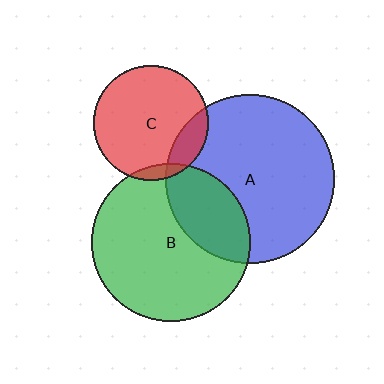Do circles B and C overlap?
Yes.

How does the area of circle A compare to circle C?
Approximately 2.2 times.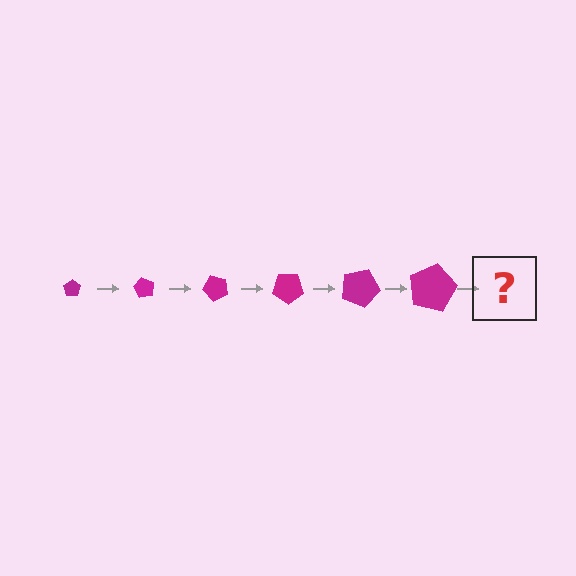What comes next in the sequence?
The next element should be a pentagon, larger than the previous one and rotated 360 degrees from the start.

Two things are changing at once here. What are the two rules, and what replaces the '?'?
The two rules are that the pentagon grows larger each step and it rotates 60 degrees each step. The '?' should be a pentagon, larger than the previous one and rotated 360 degrees from the start.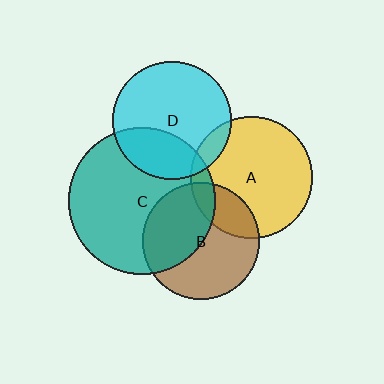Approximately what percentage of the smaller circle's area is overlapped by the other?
Approximately 10%.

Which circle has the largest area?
Circle C (teal).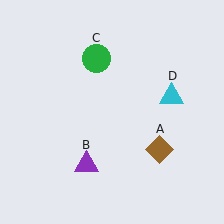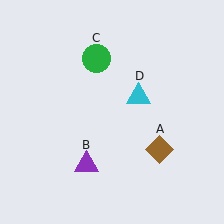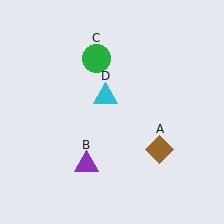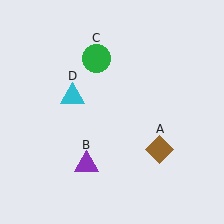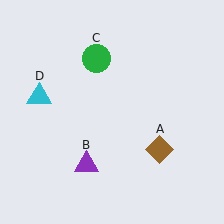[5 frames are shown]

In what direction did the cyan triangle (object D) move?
The cyan triangle (object D) moved left.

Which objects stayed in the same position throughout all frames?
Brown diamond (object A) and purple triangle (object B) and green circle (object C) remained stationary.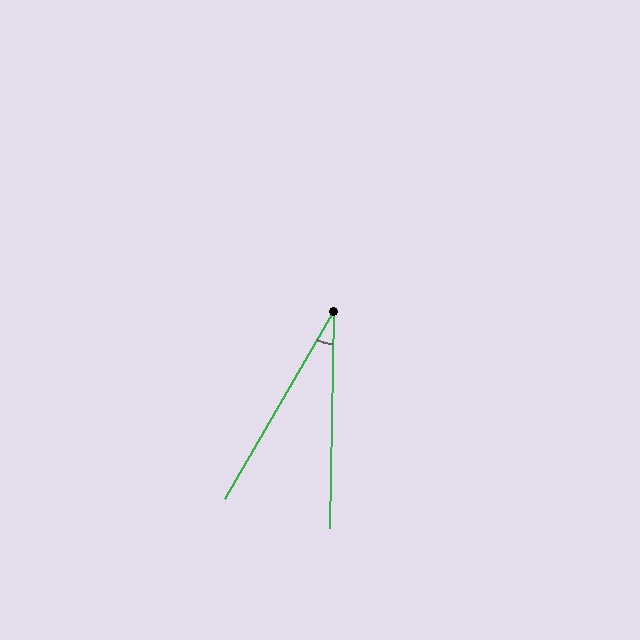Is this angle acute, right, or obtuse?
It is acute.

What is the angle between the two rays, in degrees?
Approximately 29 degrees.